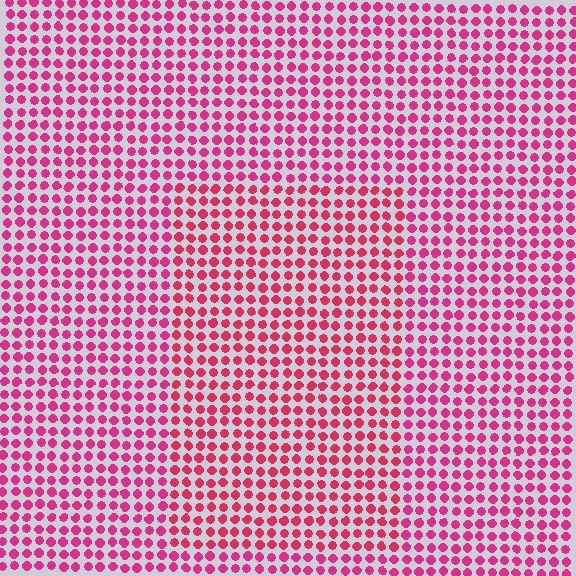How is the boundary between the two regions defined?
The boundary is defined purely by a slight shift in hue (about 15 degrees). Spacing, size, and orientation are identical on both sides.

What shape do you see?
I see a rectangle.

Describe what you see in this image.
The image is filled with small magenta elements in a uniform arrangement. A rectangle-shaped region is visible where the elements are tinted to a slightly different hue, forming a subtle color boundary.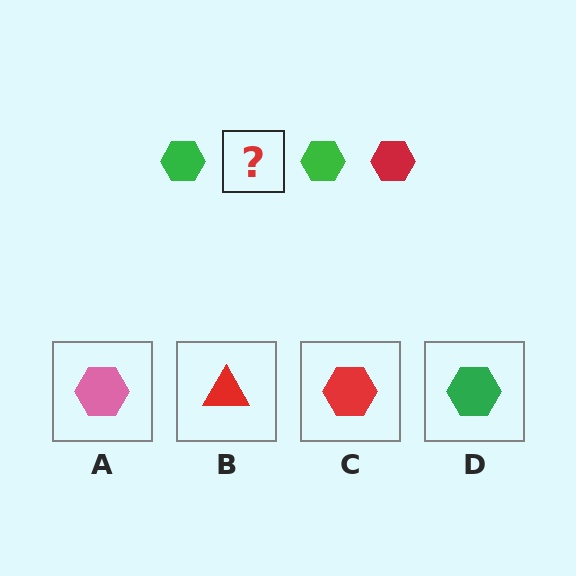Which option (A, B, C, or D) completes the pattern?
C.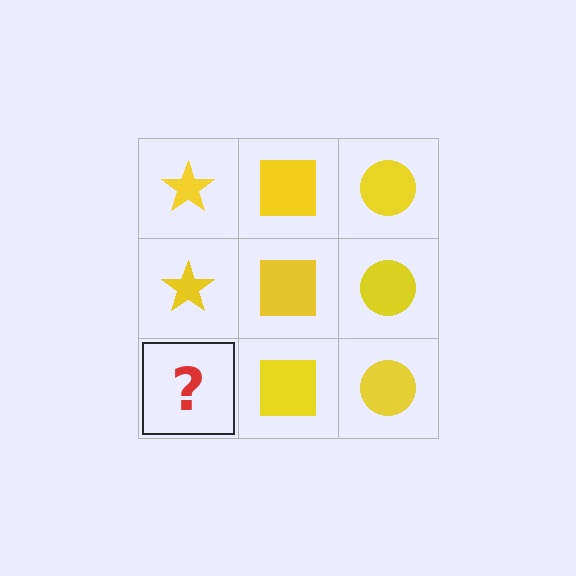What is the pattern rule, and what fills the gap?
The rule is that each column has a consistent shape. The gap should be filled with a yellow star.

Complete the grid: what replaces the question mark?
The question mark should be replaced with a yellow star.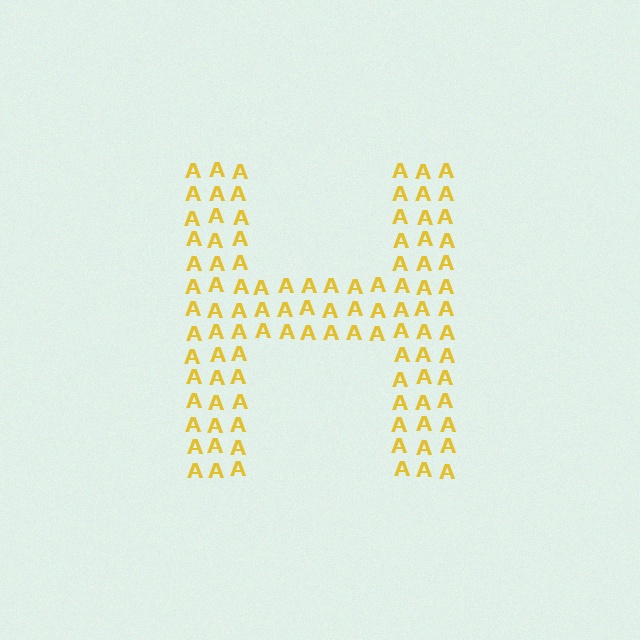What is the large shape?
The large shape is the letter H.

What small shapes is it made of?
It is made of small letter A's.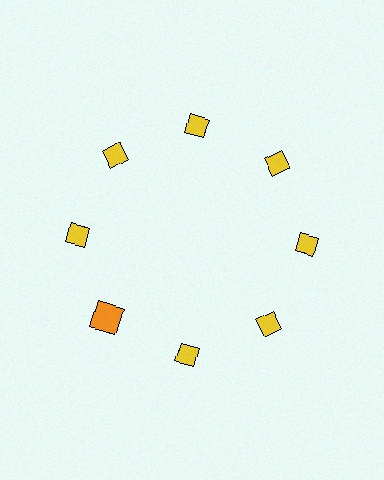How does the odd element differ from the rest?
It differs in both color (orange instead of yellow) and shape (square instead of diamond).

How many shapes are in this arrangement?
There are 8 shapes arranged in a ring pattern.